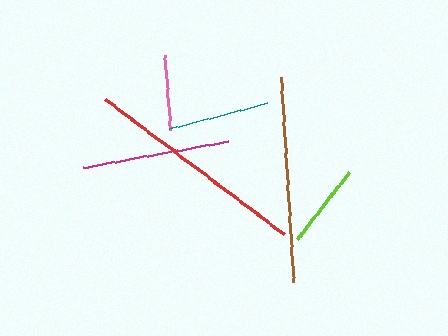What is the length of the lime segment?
The lime segment is approximately 86 pixels long.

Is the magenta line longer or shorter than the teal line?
The magenta line is longer than the teal line.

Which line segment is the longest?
The red line is the longest at approximately 224 pixels.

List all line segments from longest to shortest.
From longest to shortest: red, brown, magenta, teal, lime, pink.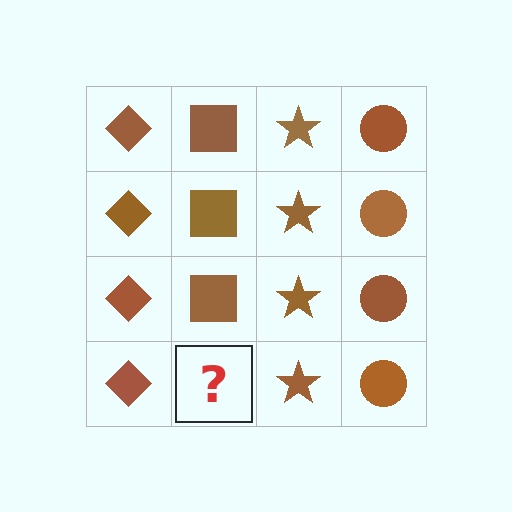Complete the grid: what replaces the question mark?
The question mark should be replaced with a brown square.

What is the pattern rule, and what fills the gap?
The rule is that each column has a consistent shape. The gap should be filled with a brown square.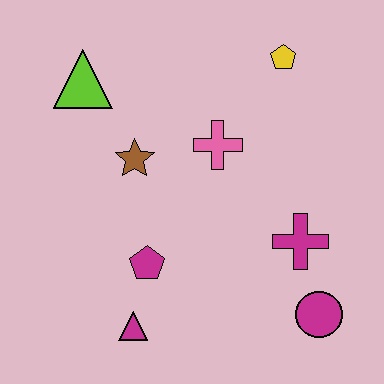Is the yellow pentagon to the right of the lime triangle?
Yes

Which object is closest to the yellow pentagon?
The pink cross is closest to the yellow pentagon.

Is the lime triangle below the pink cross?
No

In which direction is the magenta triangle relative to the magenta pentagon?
The magenta triangle is below the magenta pentagon.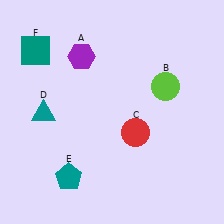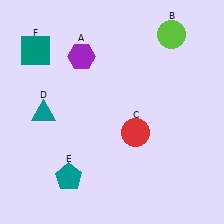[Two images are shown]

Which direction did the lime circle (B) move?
The lime circle (B) moved up.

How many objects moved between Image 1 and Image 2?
1 object moved between the two images.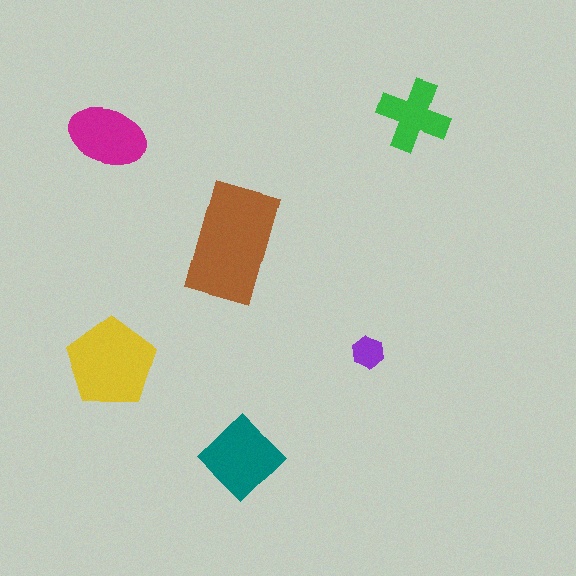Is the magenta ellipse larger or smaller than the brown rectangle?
Smaller.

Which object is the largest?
The brown rectangle.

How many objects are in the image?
There are 6 objects in the image.